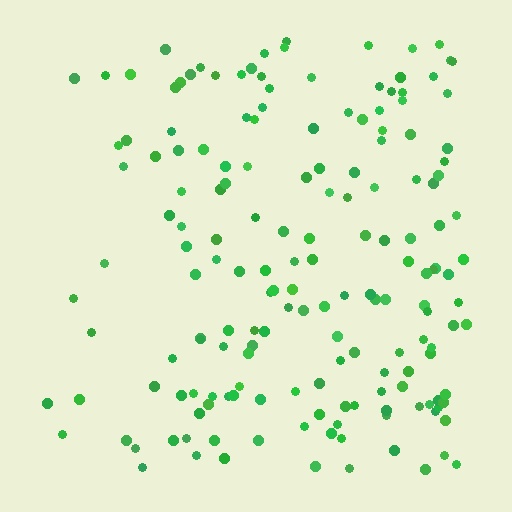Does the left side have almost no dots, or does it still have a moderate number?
Still a moderate number, just noticeably fewer than the right.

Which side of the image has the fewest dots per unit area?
The left.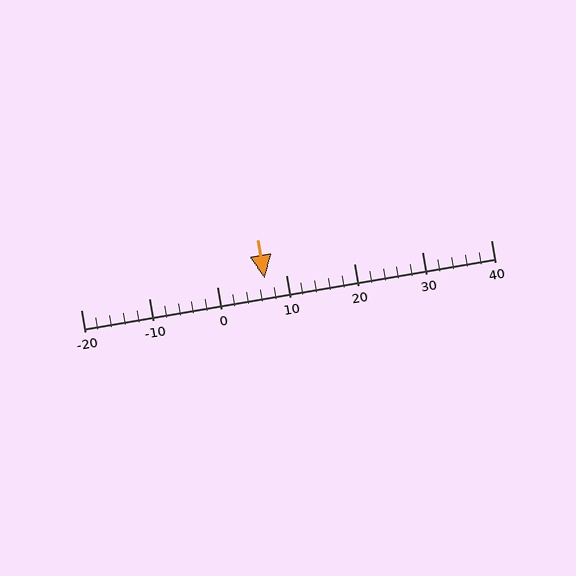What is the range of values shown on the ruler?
The ruler shows values from -20 to 40.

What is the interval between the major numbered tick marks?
The major tick marks are spaced 10 units apart.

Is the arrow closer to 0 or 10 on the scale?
The arrow is closer to 10.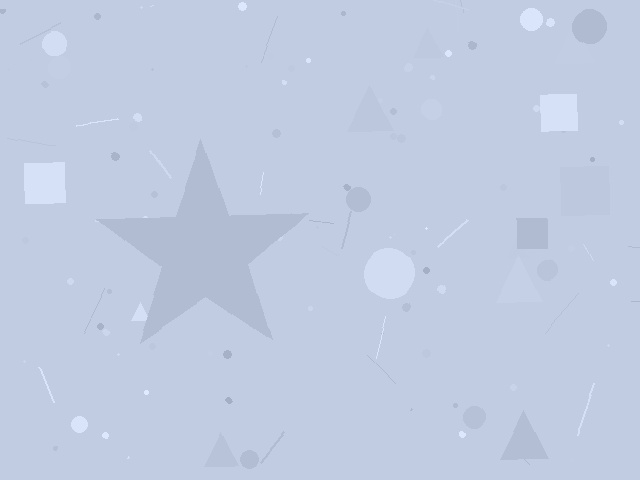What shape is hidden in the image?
A star is hidden in the image.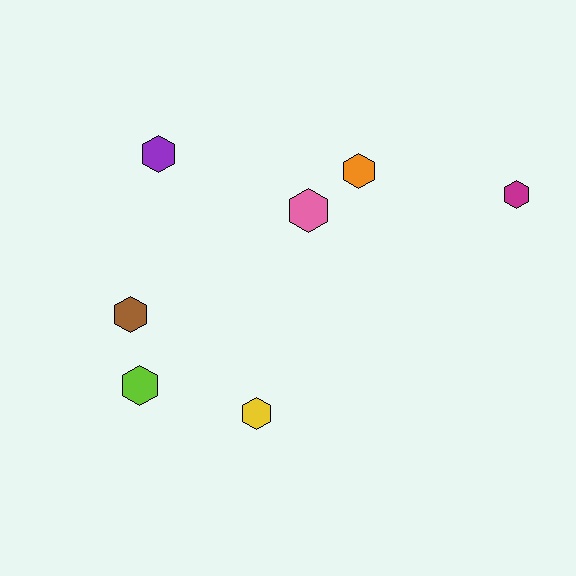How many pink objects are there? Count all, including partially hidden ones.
There is 1 pink object.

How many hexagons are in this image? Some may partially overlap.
There are 7 hexagons.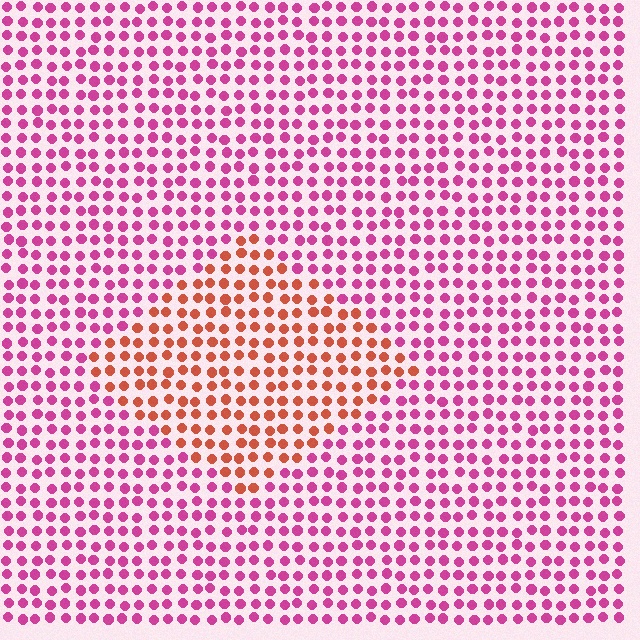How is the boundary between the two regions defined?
The boundary is defined purely by a slight shift in hue (about 47 degrees). Spacing, size, and orientation are identical on both sides.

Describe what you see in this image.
The image is filled with small magenta elements in a uniform arrangement. A diamond-shaped region is visible where the elements are tinted to a slightly different hue, forming a subtle color boundary.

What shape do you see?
I see a diamond.